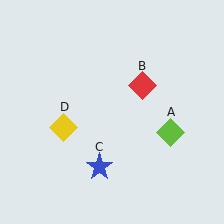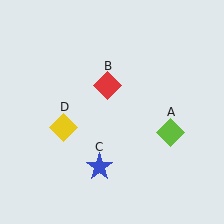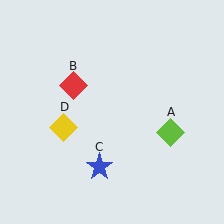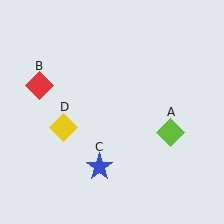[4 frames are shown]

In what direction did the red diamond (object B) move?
The red diamond (object B) moved left.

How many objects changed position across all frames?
1 object changed position: red diamond (object B).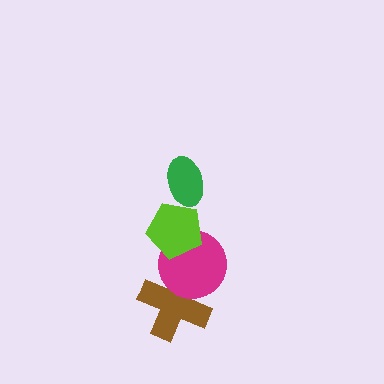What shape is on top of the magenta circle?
The lime pentagon is on top of the magenta circle.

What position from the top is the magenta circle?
The magenta circle is 3rd from the top.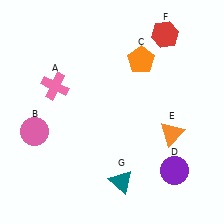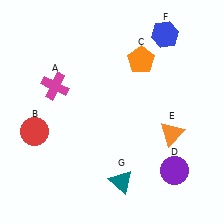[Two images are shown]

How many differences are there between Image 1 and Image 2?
There are 3 differences between the two images.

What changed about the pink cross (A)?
In Image 1, A is pink. In Image 2, it changed to magenta.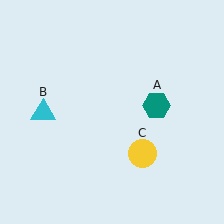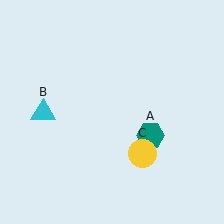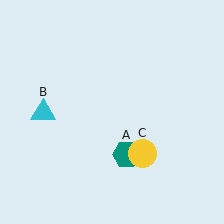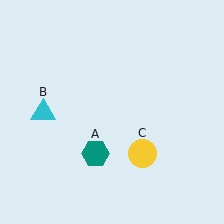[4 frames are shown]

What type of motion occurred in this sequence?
The teal hexagon (object A) rotated clockwise around the center of the scene.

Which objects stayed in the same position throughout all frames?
Cyan triangle (object B) and yellow circle (object C) remained stationary.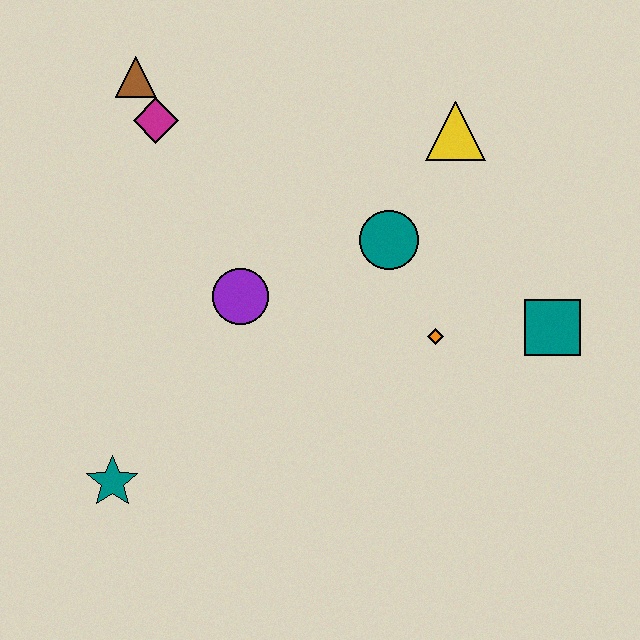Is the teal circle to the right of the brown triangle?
Yes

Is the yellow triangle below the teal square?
No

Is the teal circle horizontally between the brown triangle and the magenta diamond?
No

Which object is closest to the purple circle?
The teal circle is closest to the purple circle.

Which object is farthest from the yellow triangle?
The teal star is farthest from the yellow triangle.